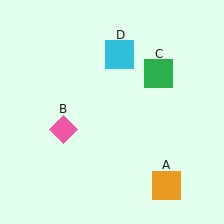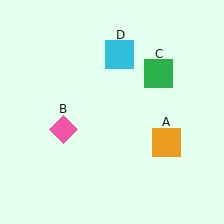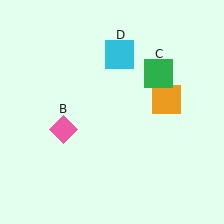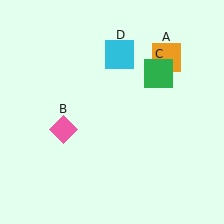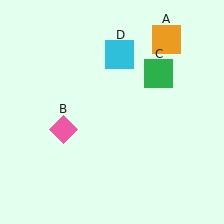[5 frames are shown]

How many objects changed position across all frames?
1 object changed position: orange square (object A).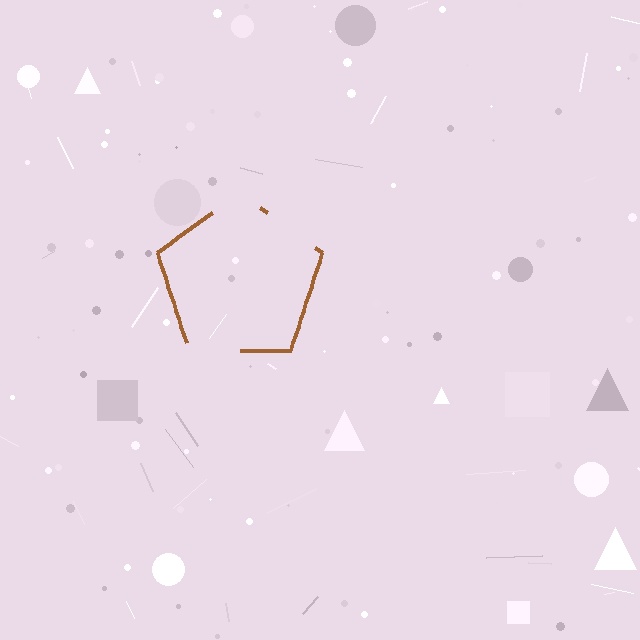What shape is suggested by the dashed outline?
The dashed outline suggests a pentagon.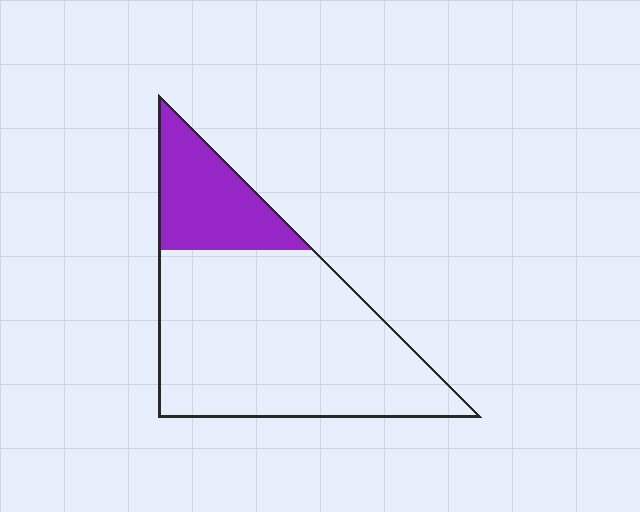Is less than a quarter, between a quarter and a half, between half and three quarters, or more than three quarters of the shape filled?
Less than a quarter.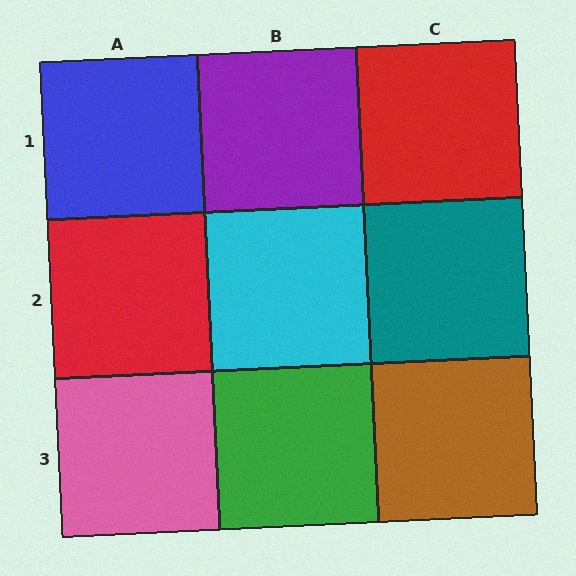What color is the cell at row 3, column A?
Pink.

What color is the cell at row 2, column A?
Red.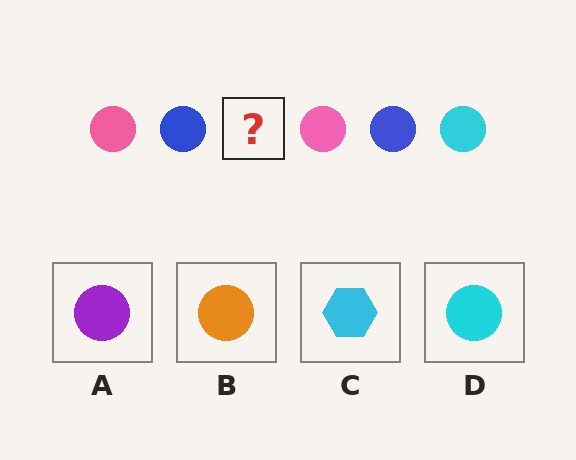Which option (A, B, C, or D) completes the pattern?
D.